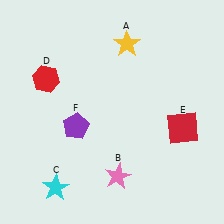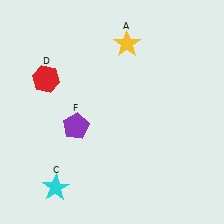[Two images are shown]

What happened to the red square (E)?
The red square (E) was removed in Image 2. It was in the bottom-right area of Image 1.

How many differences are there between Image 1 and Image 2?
There are 2 differences between the two images.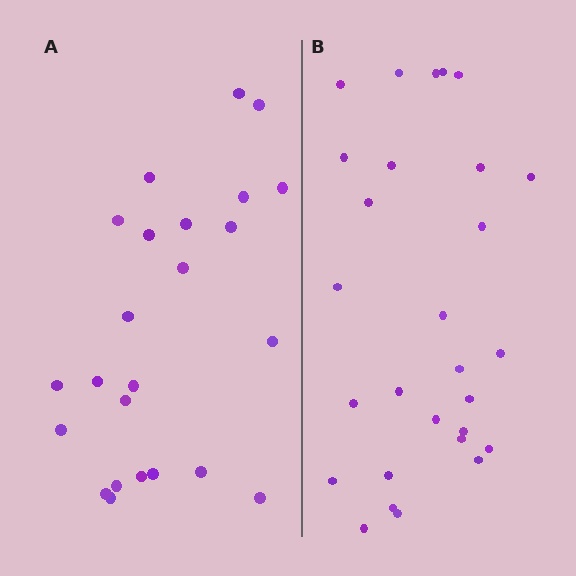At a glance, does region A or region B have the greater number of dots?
Region B (the right region) has more dots.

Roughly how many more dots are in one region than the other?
Region B has about 4 more dots than region A.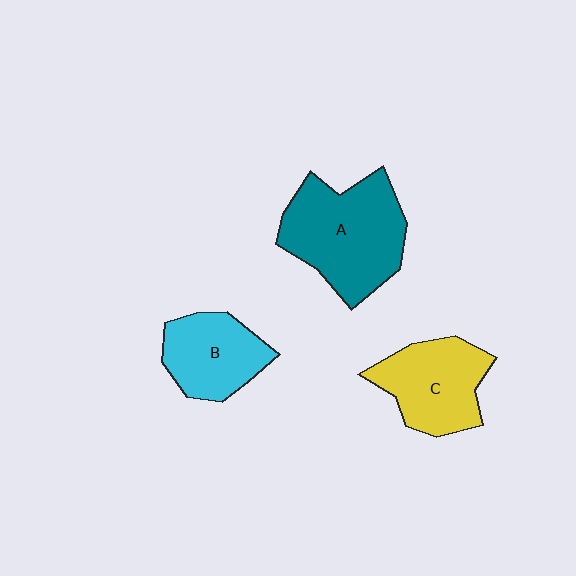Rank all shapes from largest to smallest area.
From largest to smallest: A (teal), C (yellow), B (cyan).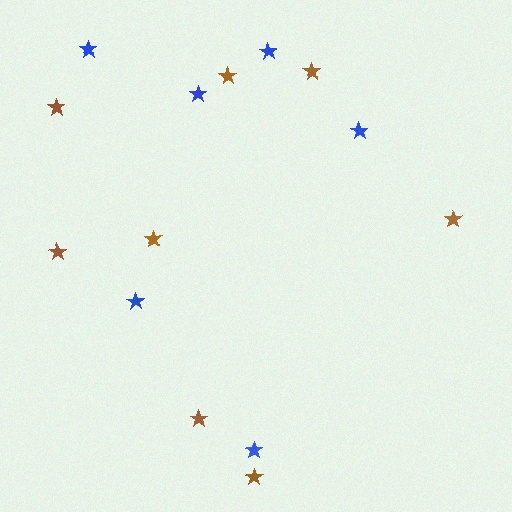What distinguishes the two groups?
There are 2 groups: one group of blue stars (6) and one group of brown stars (8).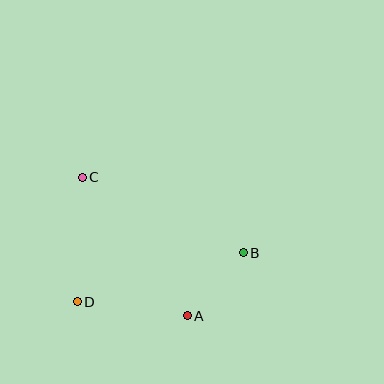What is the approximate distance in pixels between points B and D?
The distance between B and D is approximately 173 pixels.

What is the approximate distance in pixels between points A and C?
The distance between A and C is approximately 174 pixels.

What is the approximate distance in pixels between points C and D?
The distance between C and D is approximately 124 pixels.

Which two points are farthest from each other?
Points B and C are farthest from each other.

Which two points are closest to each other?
Points A and B are closest to each other.